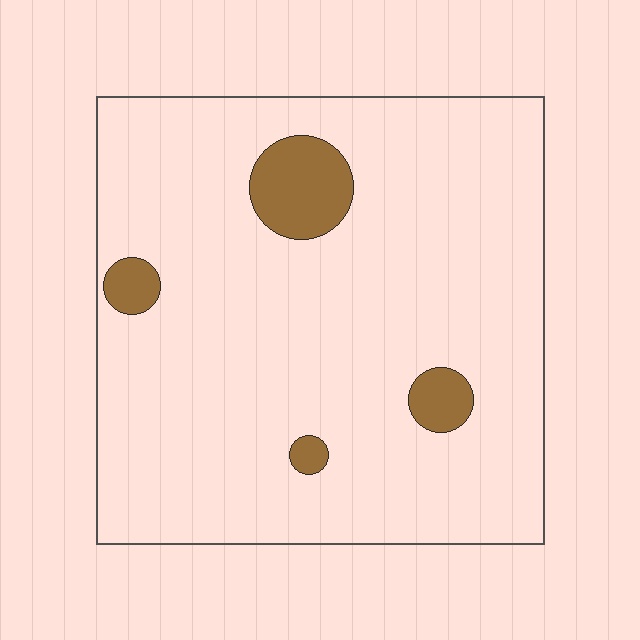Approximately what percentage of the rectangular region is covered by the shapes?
Approximately 10%.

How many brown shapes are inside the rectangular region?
4.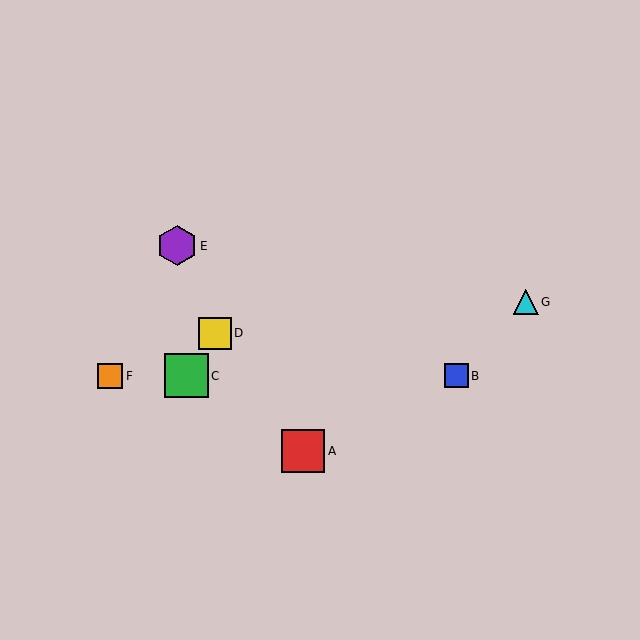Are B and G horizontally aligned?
No, B is at y≈376 and G is at y≈302.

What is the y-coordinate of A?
Object A is at y≈451.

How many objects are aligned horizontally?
3 objects (B, C, F) are aligned horizontally.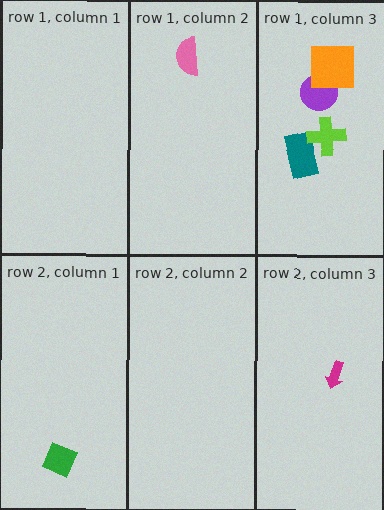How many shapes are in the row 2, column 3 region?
1.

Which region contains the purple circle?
The row 1, column 3 region.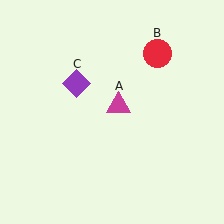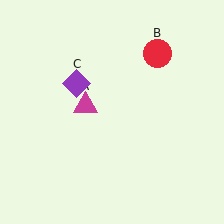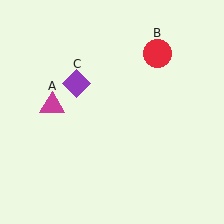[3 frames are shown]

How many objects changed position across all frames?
1 object changed position: magenta triangle (object A).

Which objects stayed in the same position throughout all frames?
Red circle (object B) and purple diamond (object C) remained stationary.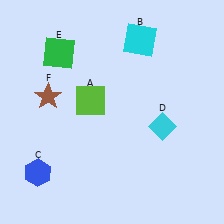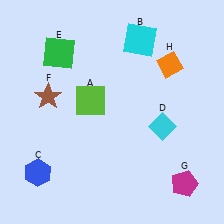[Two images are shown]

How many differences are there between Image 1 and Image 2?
There are 2 differences between the two images.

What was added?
A magenta pentagon (G), an orange diamond (H) were added in Image 2.